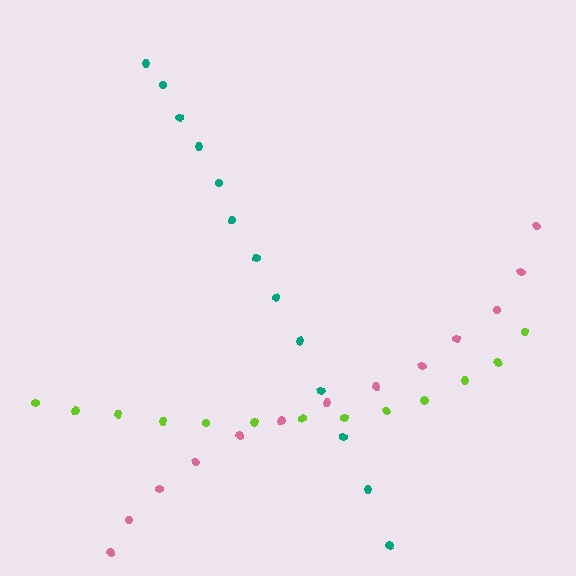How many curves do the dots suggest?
There are 3 distinct paths.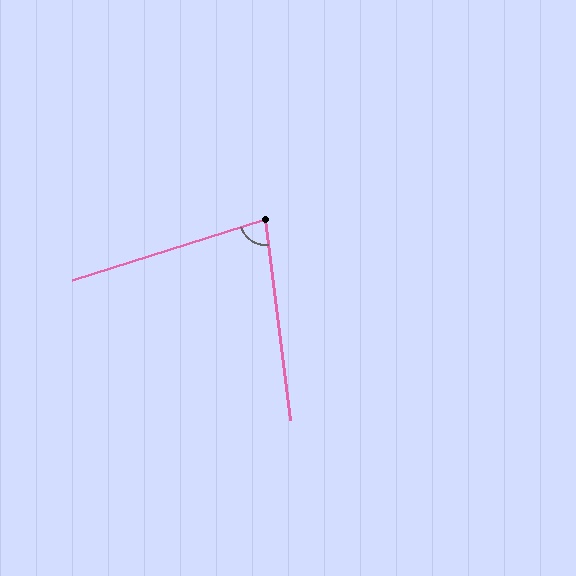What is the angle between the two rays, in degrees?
Approximately 80 degrees.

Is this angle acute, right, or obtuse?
It is acute.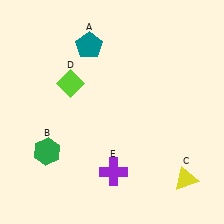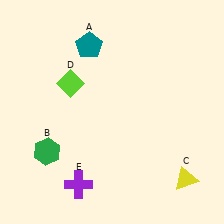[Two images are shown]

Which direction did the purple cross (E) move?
The purple cross (E) moved left.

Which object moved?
The purple cross (E) moved left.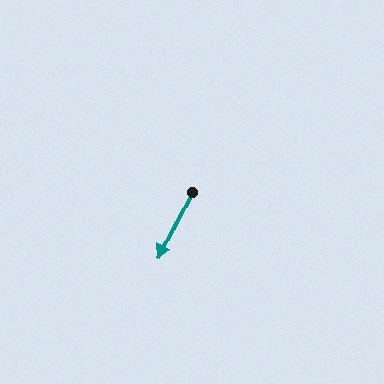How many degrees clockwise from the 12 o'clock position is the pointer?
Approximately 206 degrees.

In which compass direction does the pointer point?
Southwest.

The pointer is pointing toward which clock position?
Roughly 7 o'clock.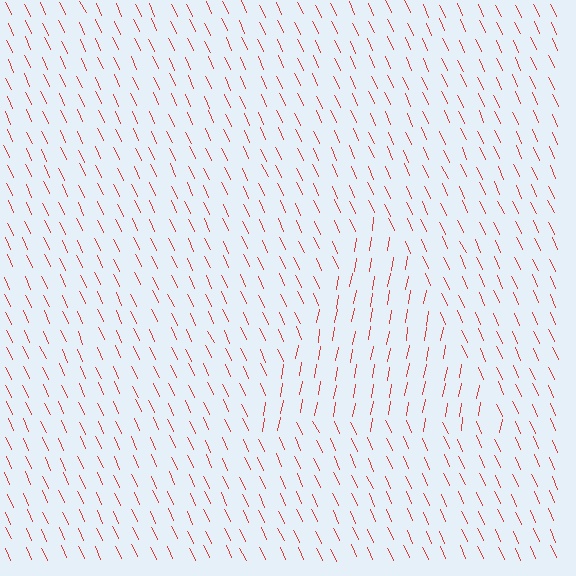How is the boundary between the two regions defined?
The boundary is defined purely by a change in line orientation (approximately 35 degrees difference). All lines are the same color and thickness.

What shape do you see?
I see a triangle.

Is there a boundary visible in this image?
Yes, there is a texture boundary formed by a change in line orientation.